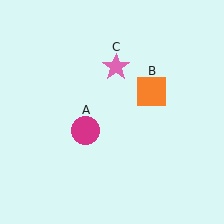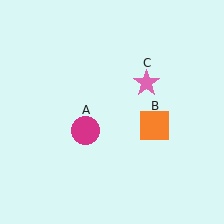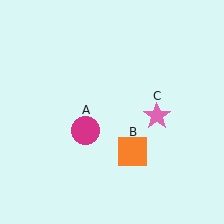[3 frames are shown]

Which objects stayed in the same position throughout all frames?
Magenta circle (object A) remained stationary.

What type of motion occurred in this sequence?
The orange square (object B), pink star (object C) rotated clockwise around the center of the scene.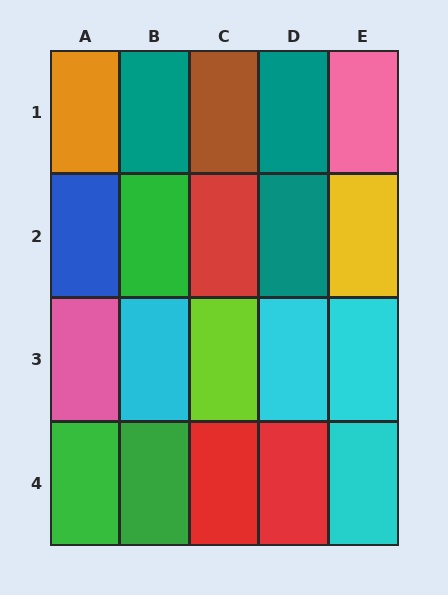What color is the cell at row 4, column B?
Green.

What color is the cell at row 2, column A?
Blue.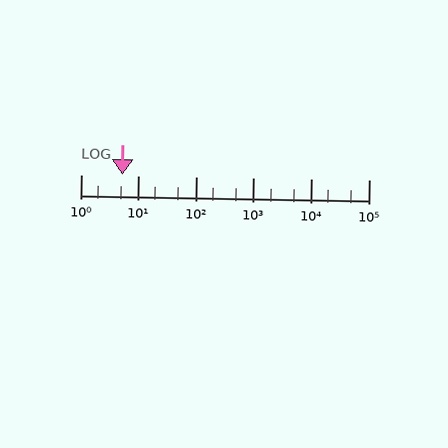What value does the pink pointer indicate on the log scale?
The pointer indicates approximately 5.2.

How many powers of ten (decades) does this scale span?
The scale spans 5 decades, from 1 to 100000.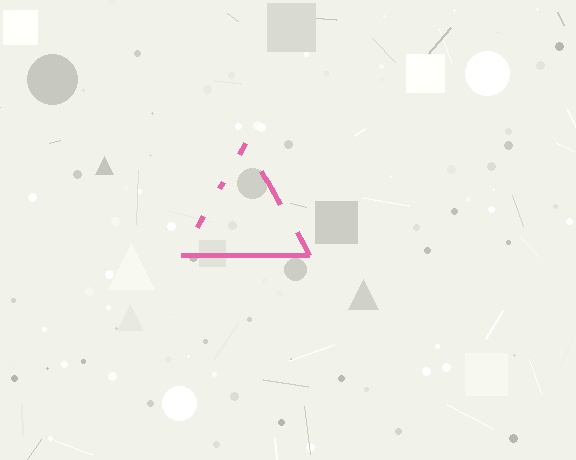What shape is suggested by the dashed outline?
The dashed outline suggests a triangle.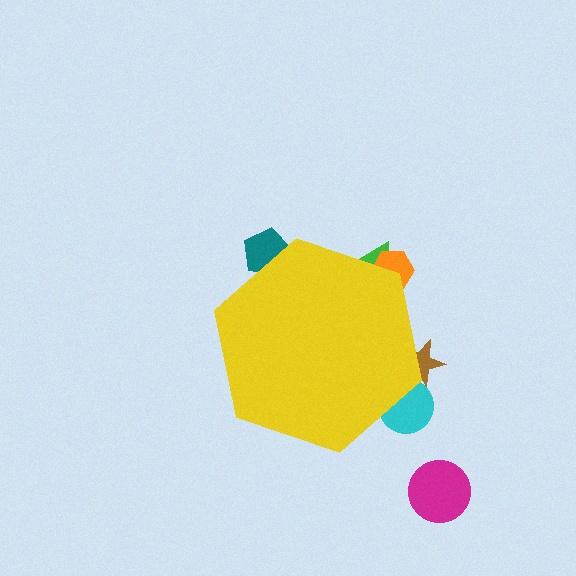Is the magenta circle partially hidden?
No, the magenta circle is fully visible.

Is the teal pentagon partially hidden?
Yes, the teal pentagon is partially hidden behind the yellow hexagon.